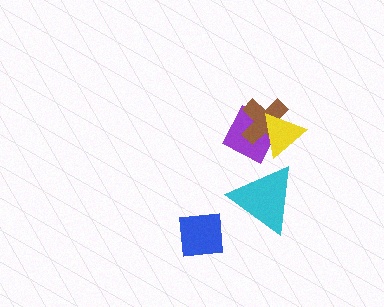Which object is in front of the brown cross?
The yellow triangle is in front of the brown cross.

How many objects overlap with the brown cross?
2 objects overlap with the brown cross.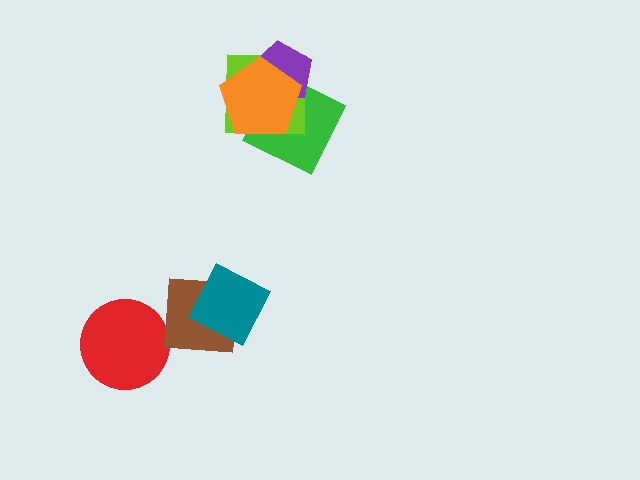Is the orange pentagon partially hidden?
No, no other shape covers it.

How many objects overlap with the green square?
3 objects overlap with the green square.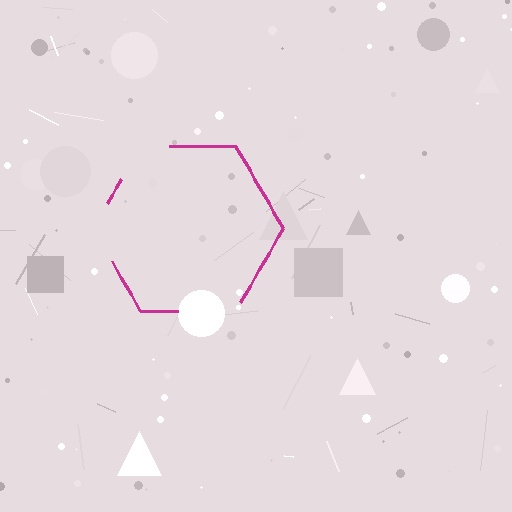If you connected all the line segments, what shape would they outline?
They would outline a hexagon.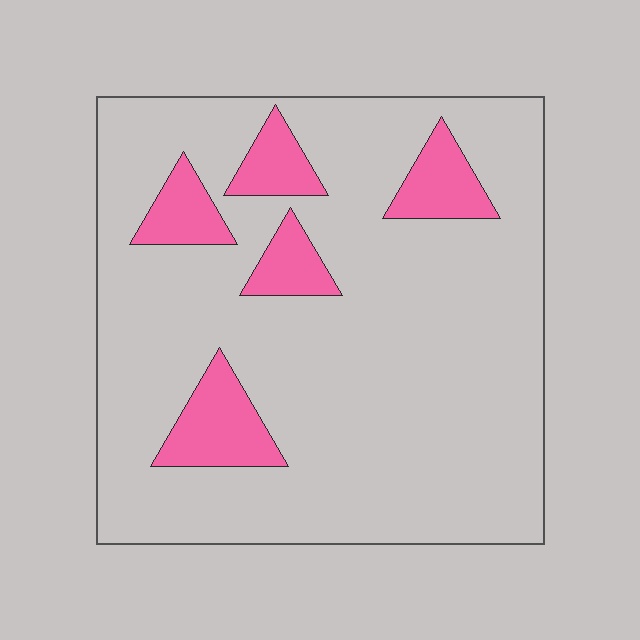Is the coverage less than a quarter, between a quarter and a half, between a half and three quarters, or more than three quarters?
Less than a quarter.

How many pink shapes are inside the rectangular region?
5.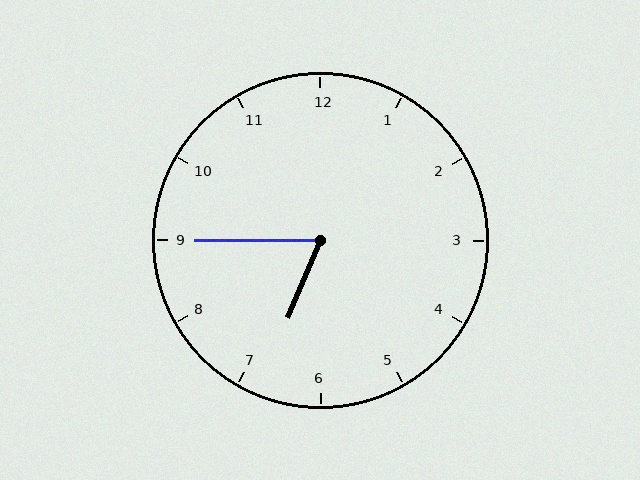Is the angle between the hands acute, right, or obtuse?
It is acute.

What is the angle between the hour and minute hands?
Approximately 68 degrees.